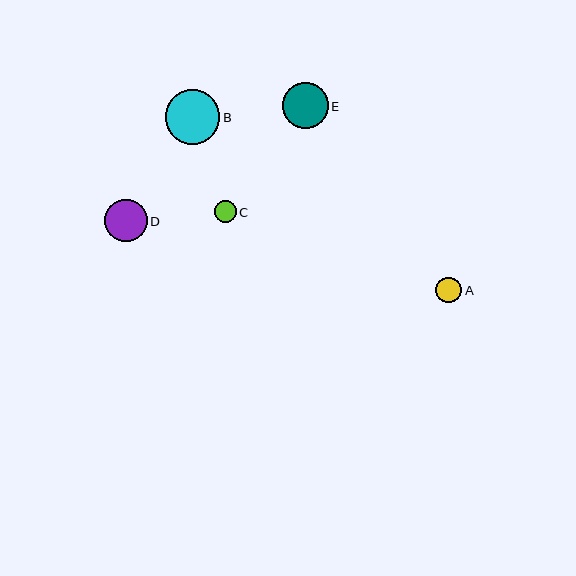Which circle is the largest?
Circle B is the largest with a size of approximately 55 pixels.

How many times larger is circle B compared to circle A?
Circle B is approximately 2.1 times the size of circle A.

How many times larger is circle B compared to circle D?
Circle B is approximately 1.3 times the size of circle D.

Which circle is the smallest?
Circle C is the smallest with a size of approximately 22 pixels.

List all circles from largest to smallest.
From largest to smallest: B, E, D, A, C.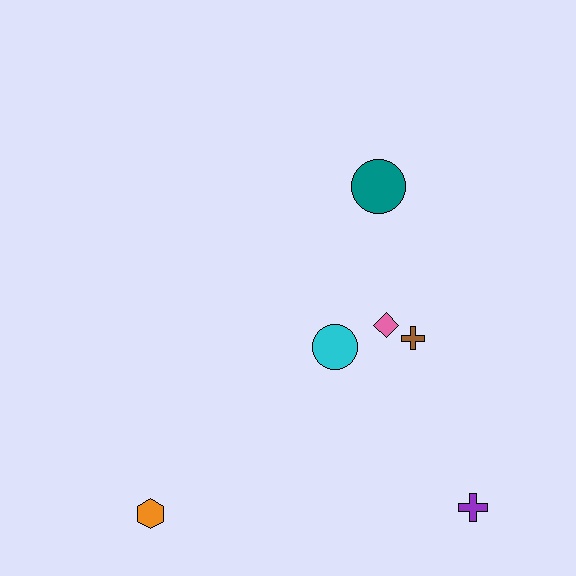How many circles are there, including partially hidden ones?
There are 2 circles.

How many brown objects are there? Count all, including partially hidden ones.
There is 1 brown object.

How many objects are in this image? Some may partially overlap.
There are 6 objects.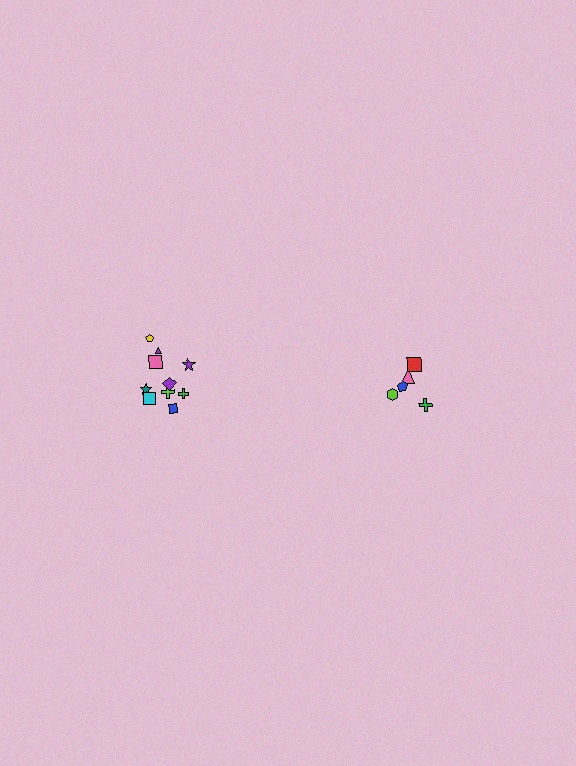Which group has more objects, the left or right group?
The left group.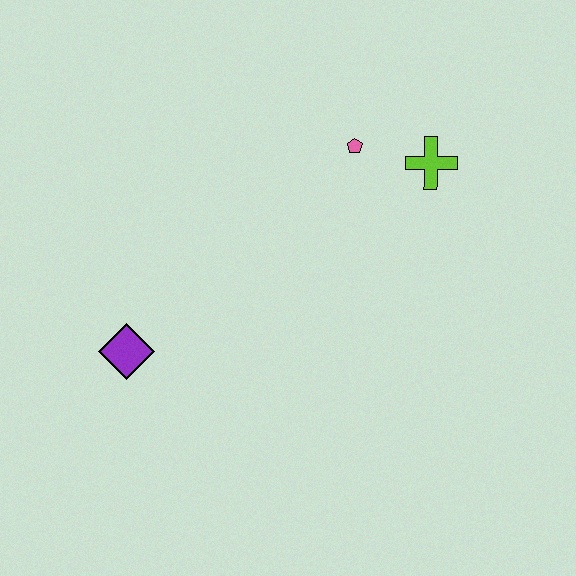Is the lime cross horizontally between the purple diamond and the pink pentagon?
No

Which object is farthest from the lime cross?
The purple diamond is farthest from the lime cross.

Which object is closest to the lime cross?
The pink pentagon is closest to the lime cross.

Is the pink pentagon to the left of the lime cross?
Yes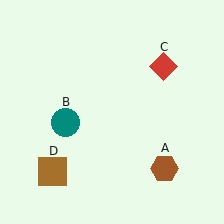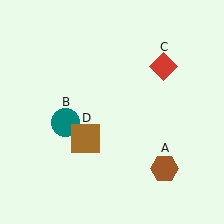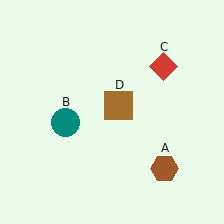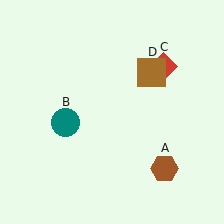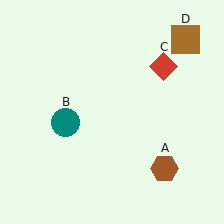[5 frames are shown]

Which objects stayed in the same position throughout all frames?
Brown hexagon (object A) and teal circle (object B) and red diamond (object C) remained stationary.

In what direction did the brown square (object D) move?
The brown square (object D) moved up and to the right.